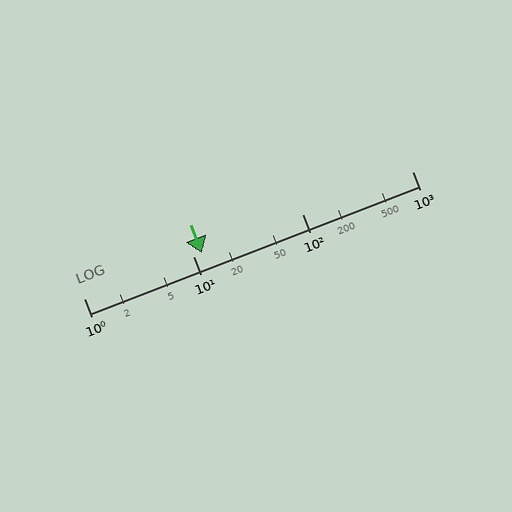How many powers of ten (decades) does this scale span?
The scale spans 3 decades, from 1 to 1000.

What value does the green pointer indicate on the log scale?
The pointer indicates approximately 12.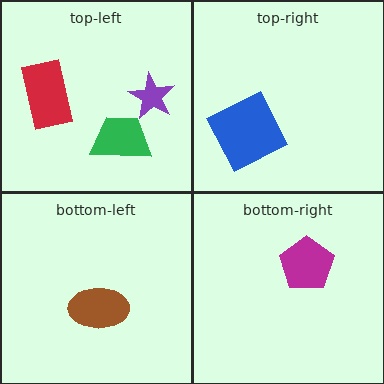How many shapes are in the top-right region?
1.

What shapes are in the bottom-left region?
The brown ellipse.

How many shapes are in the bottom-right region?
1.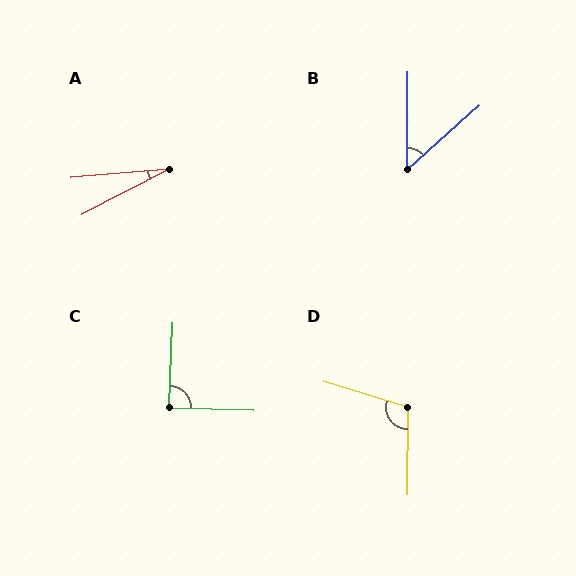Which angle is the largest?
D, at approximately 107 degrees.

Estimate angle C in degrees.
Approximately 89 degrees.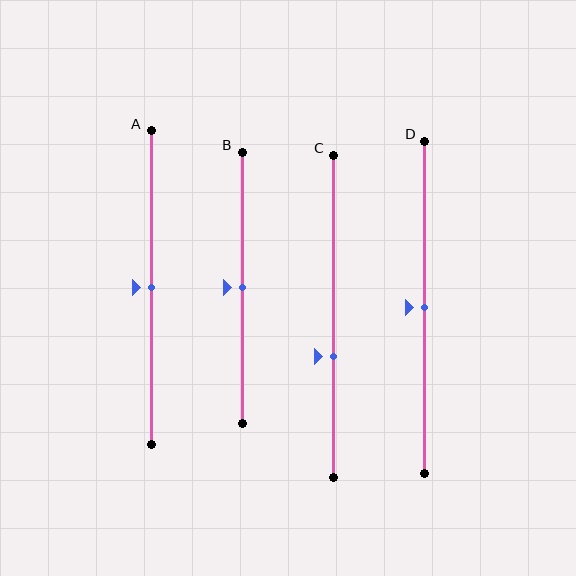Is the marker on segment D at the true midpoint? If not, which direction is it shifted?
Yes, the marker on segment D is at the true midpoint.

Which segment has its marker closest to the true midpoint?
Segment A has its marker closest to the true midpoint.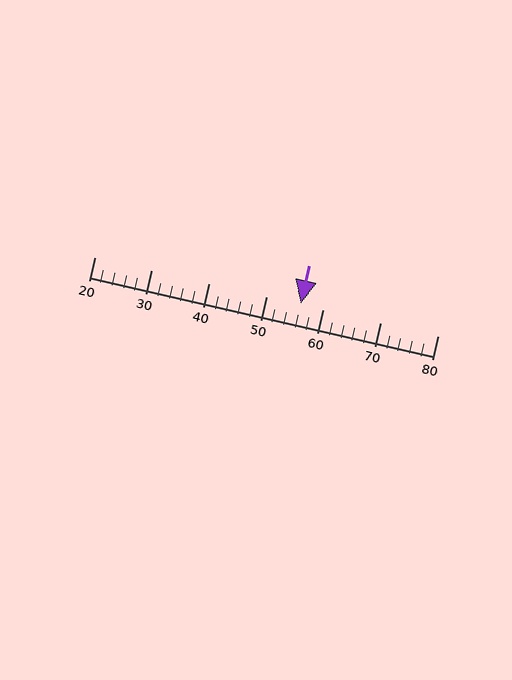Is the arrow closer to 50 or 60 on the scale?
The arrow is closer to 60.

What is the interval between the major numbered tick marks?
The major tick marks are spaced 10 units apart.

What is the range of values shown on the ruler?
The ruler shows values from 20 to 80.